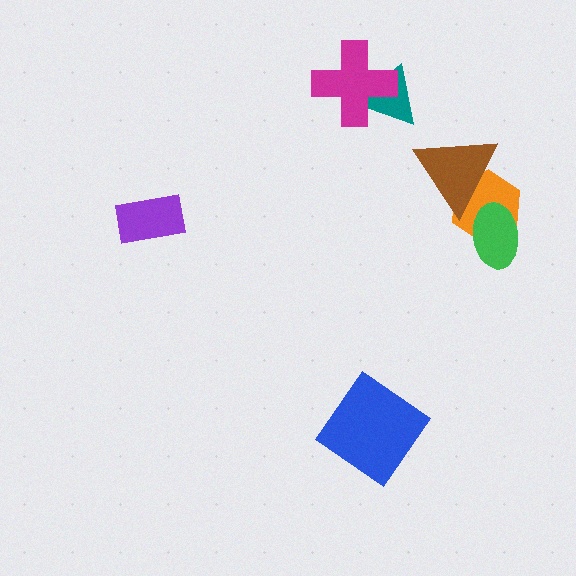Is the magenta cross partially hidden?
No, no other shape covers it.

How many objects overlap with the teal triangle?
1 object overlaps with the teal triangle.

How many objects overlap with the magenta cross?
1 object overlaps with the magenta cross.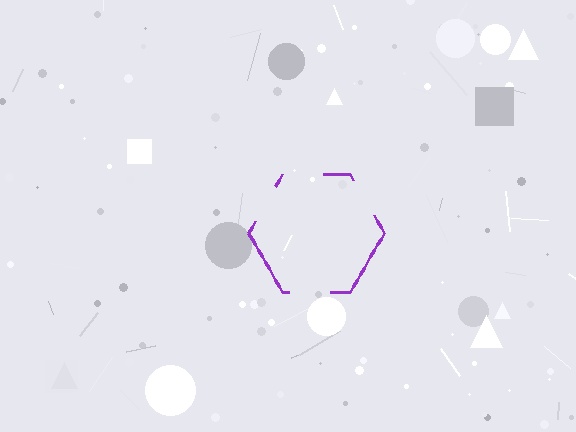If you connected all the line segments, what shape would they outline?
They would outline a hexagon.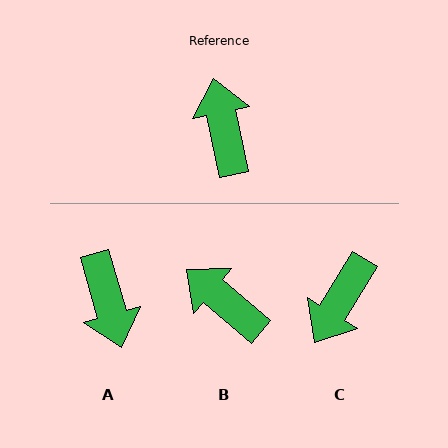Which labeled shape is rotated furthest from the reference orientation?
A, about 176 degrees away.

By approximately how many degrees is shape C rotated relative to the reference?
Approximately 137 degrees counter-clockwise.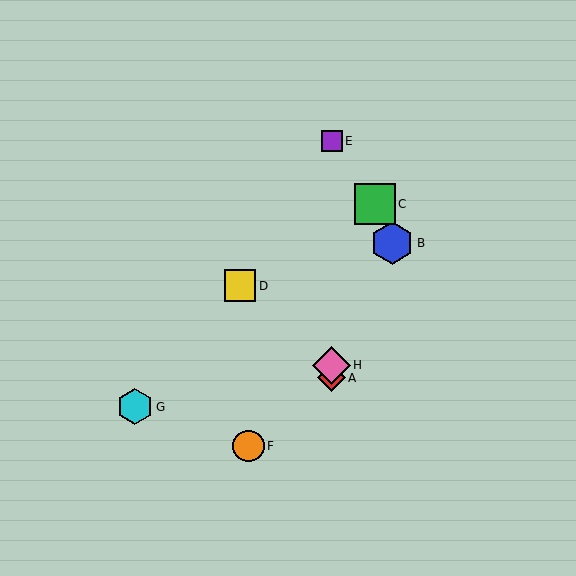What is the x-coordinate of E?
Object E is at x≈332.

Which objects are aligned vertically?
Objects A, E, H are aligned vertically.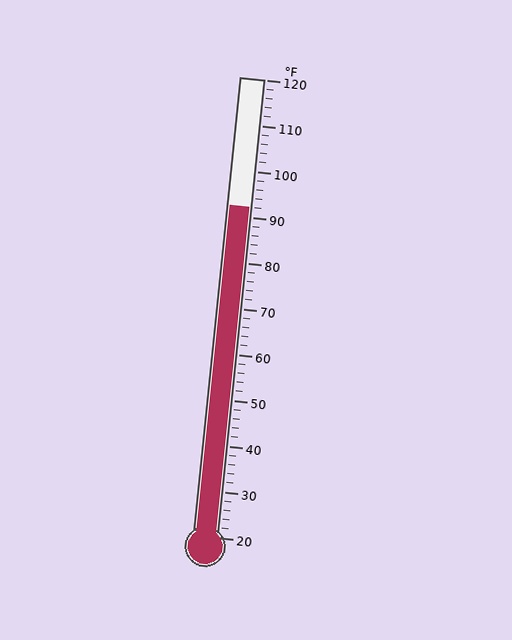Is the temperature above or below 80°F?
The temperature is above 80°F.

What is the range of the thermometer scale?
The thermometer scale ranges from 20°F to 120°F.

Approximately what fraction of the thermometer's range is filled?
The thermometer is filled to approximately 70% of its range.